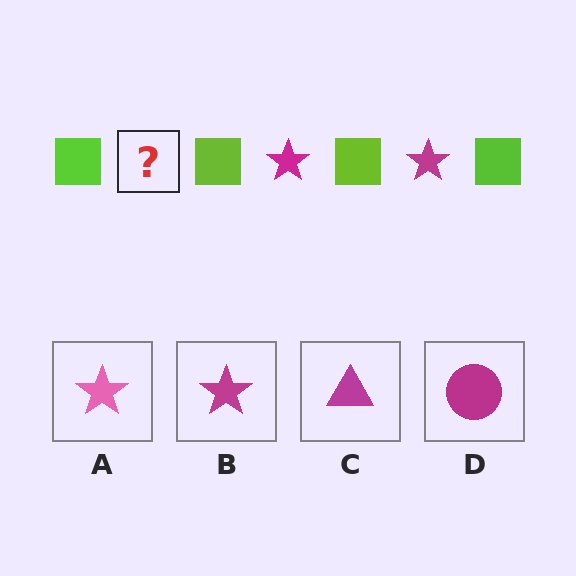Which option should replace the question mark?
Option B.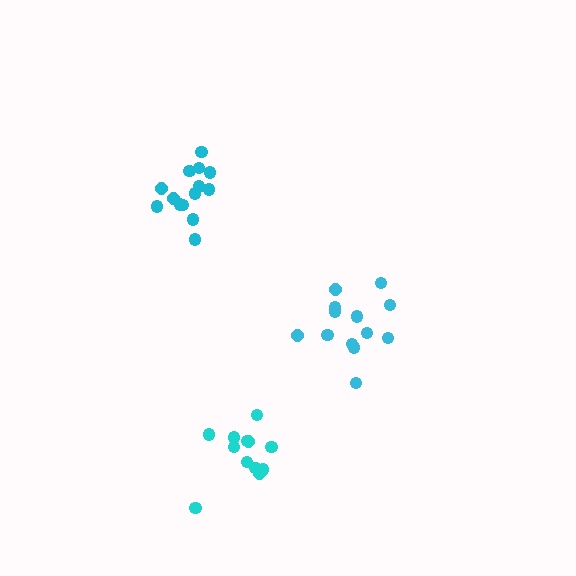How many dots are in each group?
Group 1: 14 dots, Group 2: 13 dots, Group 3: 12 dots (39 total).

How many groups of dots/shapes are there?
There are 3 groups.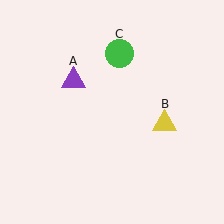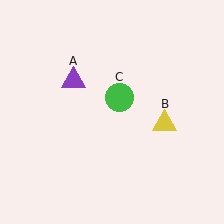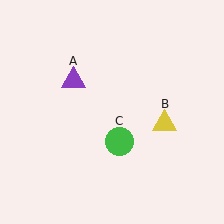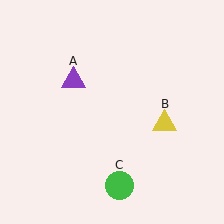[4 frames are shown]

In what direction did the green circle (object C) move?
The green circle (object C) moved down.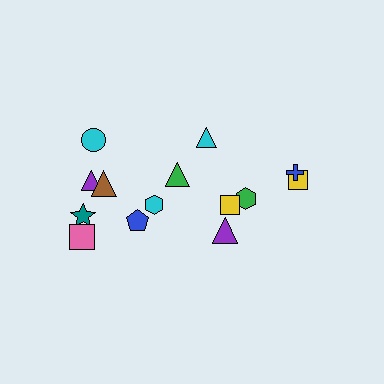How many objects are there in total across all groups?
There are 14 objects.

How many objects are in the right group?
There are 6 objects.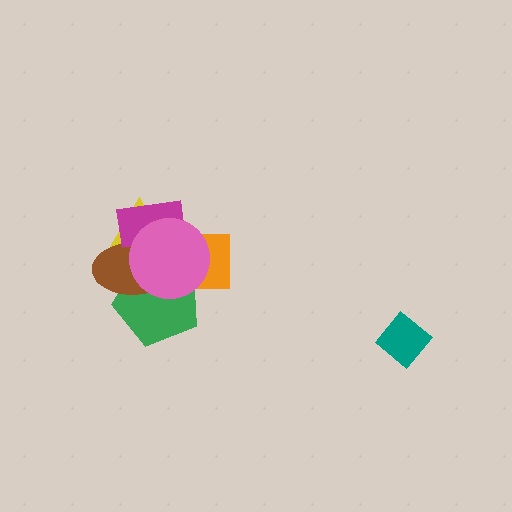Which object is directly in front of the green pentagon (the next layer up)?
The brown ellipse is directly in front of the green pentagon.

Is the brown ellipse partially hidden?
Yes, it is partially covered by another shape.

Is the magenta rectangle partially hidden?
Yes, it is partially covered by another shape.